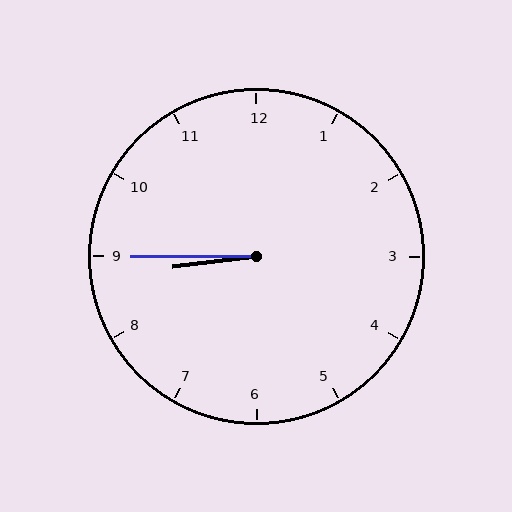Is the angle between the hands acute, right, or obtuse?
It is acute.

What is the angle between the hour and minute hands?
Approximately 8 degrees.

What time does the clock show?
8:45.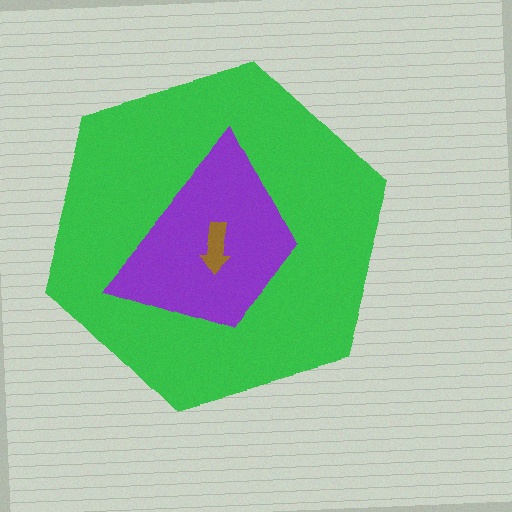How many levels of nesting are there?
3.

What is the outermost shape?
The green hexagon.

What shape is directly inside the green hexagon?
The purple trapezoid.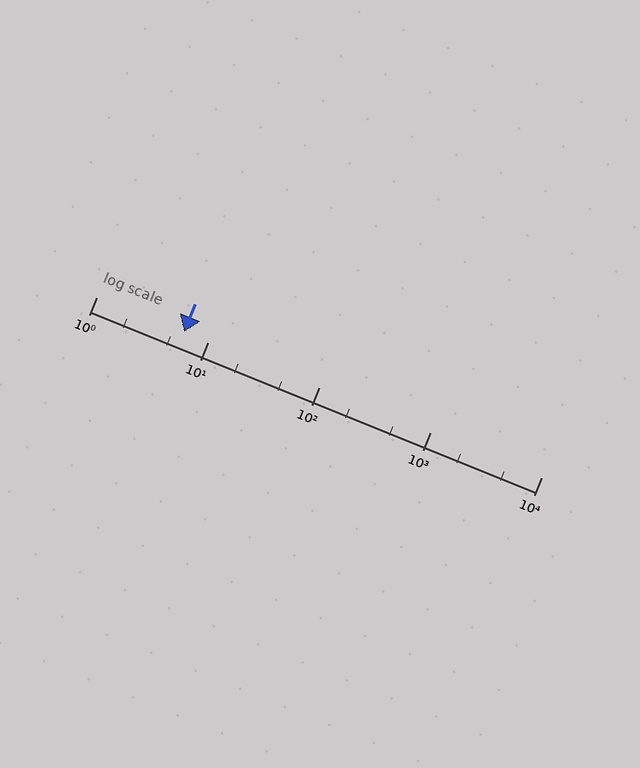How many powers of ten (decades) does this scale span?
The scale spans 4 decades, from 1 to 10000.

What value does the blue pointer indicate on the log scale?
The pointer indicates approximately 6.1.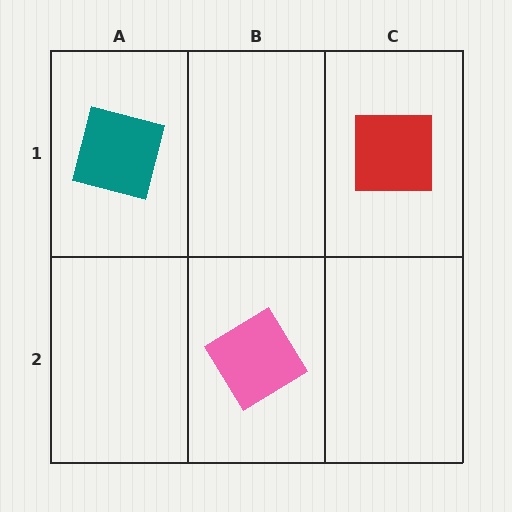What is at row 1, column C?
A red square.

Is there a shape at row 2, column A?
No, that cell is empty.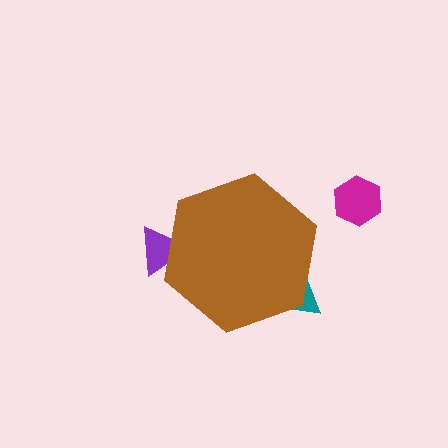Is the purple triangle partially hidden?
Yes, the purple triangle is partially hidden behind the brown hexagon.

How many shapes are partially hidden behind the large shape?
2 shapes are partially hidden.